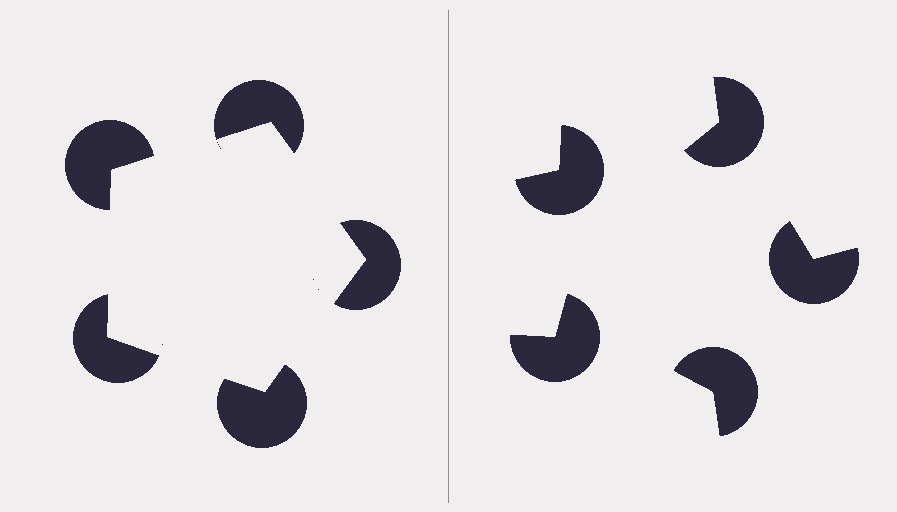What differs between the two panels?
The pac-man discs are positioned identically on both sides; only the wedge orientations differ. On the left they align to a pentagon; on the right they are misaligned.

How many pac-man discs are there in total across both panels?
10 — 5 on each side.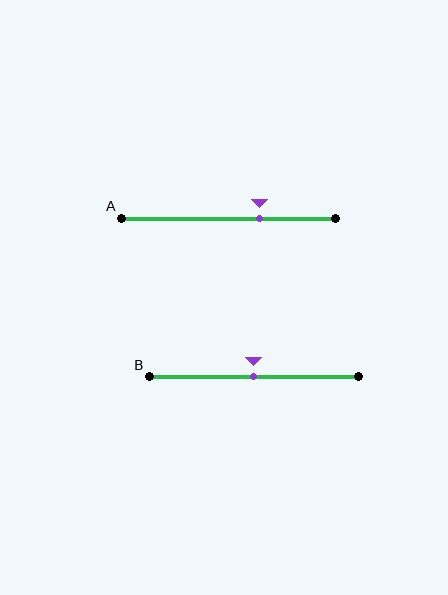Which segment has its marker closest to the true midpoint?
Segment B has its marker closest to the true midpoint.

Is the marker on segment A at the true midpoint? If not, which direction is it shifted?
No, the marker on segment A is shifted to the right by about 15% of the segment length.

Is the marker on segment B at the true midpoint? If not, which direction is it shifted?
Yes, the marker on segment B is at the true midpoint.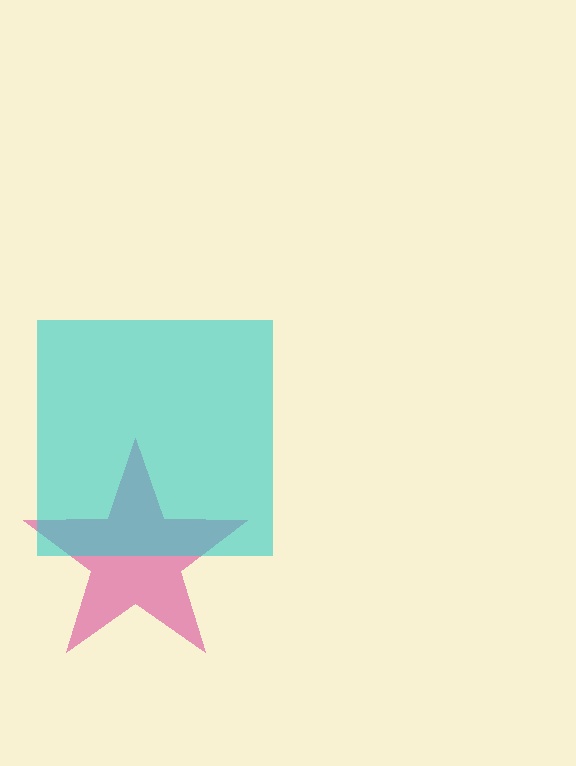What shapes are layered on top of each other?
The layered shapes are: a magenta star, a cyan square.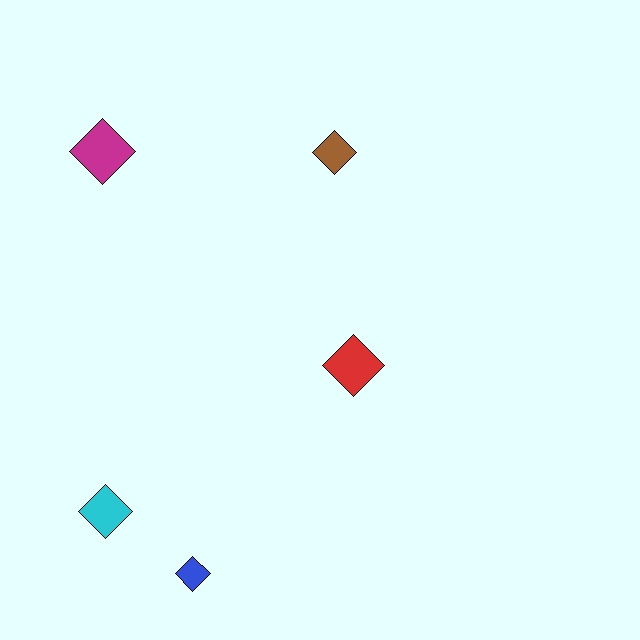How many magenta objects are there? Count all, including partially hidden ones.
There is 1 magenta object.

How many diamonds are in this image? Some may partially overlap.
There are 5 diamonds.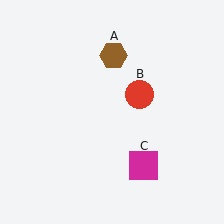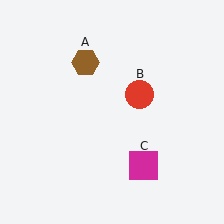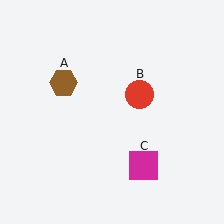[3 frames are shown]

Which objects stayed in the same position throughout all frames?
Red circle (object B) and magenta square (object C) remained stationary.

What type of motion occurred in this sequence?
The brown hexagon (object A) rotated counterclockwise around the center of the scene.